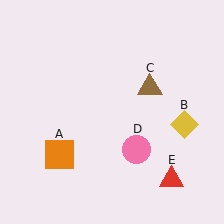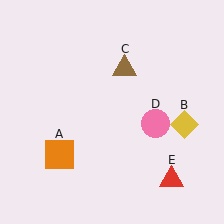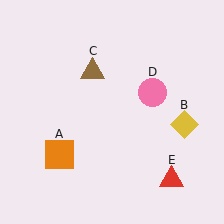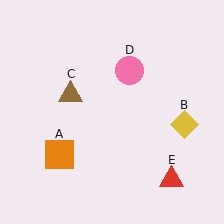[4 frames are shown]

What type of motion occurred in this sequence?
The brown triangle (object C), pink circle (object D) rotated counterclockwise around the center of the scene.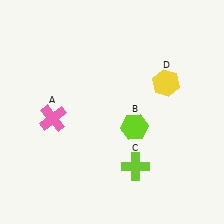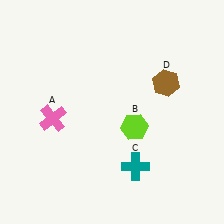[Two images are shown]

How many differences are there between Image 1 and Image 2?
There are 2 differences between the two images.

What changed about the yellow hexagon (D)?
In Image 1, D is yellow. In Image 2, it changed to brown.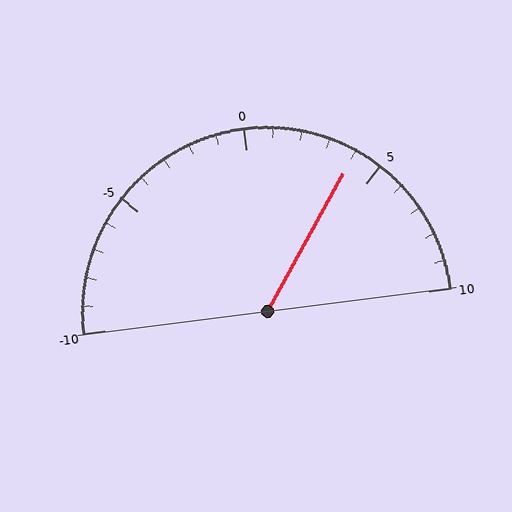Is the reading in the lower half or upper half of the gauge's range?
The reading is in the upper half of the range (-10 to 10).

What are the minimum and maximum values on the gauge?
The gauge ranges from -10 to 10.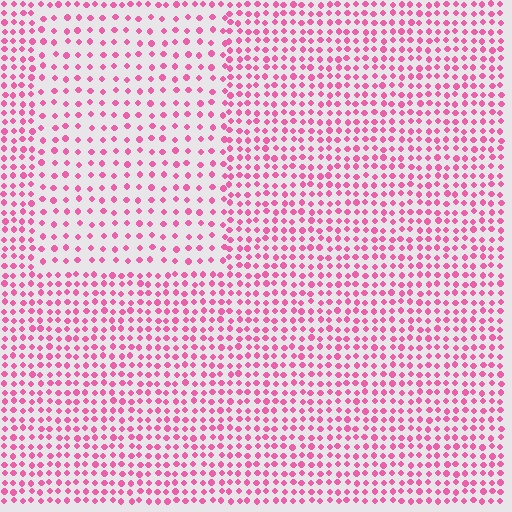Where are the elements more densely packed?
The elements are more densely packed outside the rectangle boundary.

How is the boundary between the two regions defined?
The boundary is defined by a change in element density (approximately 1.8x ratio). All elements are the same color, size, and shape.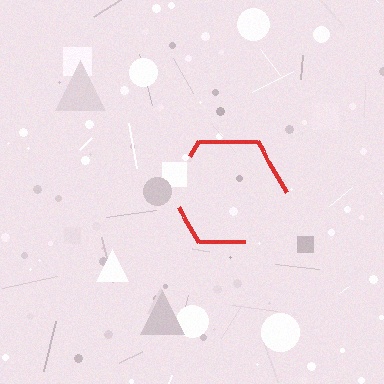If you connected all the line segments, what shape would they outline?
They would outline a hexagon.